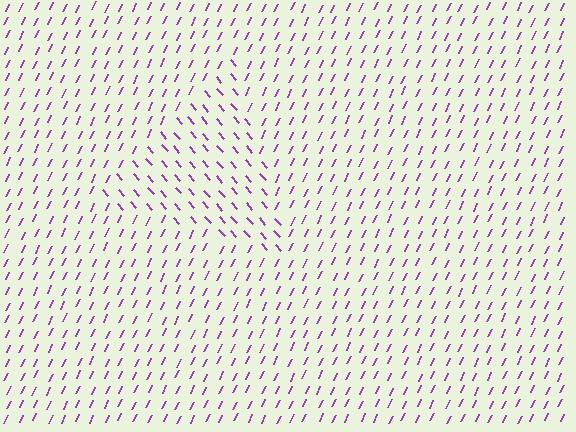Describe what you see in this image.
The image is filled with small purple line segments. A triangle region in the image has lines oriented differently from the surrounding lines, creating a visible texture boundary.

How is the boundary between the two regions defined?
The boundary is defined purely by a change in line orientation (approximately 67 degrees difference). All lines are the same color and thickness.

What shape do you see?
I see a triangle.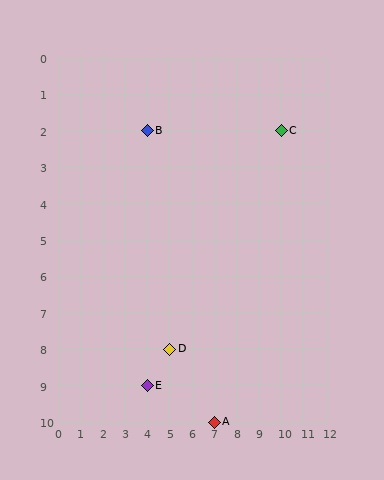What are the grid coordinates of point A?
Point A is at grid coordinates (7, 10).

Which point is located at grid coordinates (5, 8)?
Point D is at (5, 8).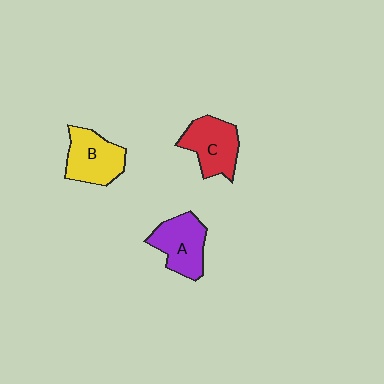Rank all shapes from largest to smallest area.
From largest to smallest: C (red), A (purple), B (yellow).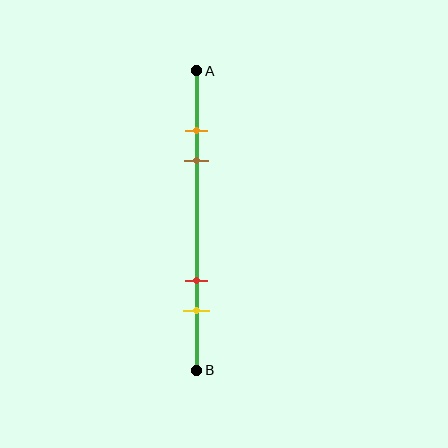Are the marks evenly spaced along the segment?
No, the marks are not evenly spaced.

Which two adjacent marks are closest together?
The orange and brown marks are the closest adjacent pair.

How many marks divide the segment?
There are 4 marks dividing the segment.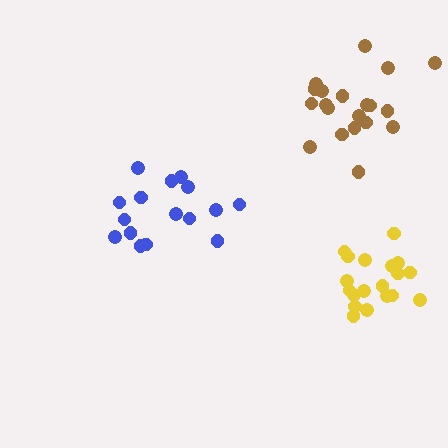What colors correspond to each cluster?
The clusters are colored: blue, yellow, brown.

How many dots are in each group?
Group 1: 16 dots, Group 2: 19 dots, Group 3: 20 dots (55 total).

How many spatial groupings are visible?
There are 3 spatial groupings.